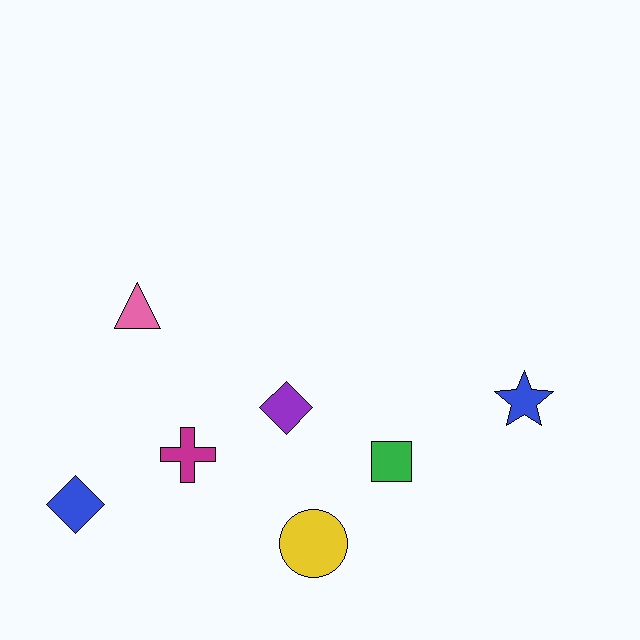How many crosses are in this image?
There is 1 cross.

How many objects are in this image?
There are 7 objects.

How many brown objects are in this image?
There are no brown objects.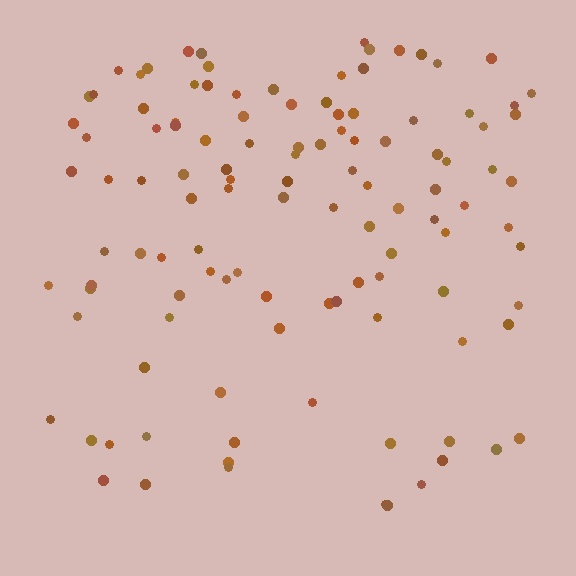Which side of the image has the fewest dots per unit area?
The bottom.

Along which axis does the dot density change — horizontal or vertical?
Vertical.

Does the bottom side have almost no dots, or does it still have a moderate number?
Still a moderate number, just noticeably fewer than the top.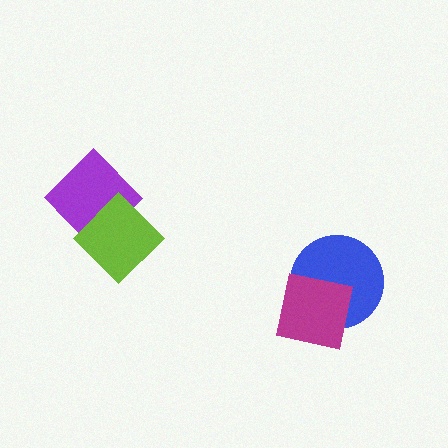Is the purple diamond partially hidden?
Yes, it is partially covered by another shape.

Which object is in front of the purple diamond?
The lime diamond is in front of the purple diamond.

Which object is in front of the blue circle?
The magenta square is in front of the blue circle.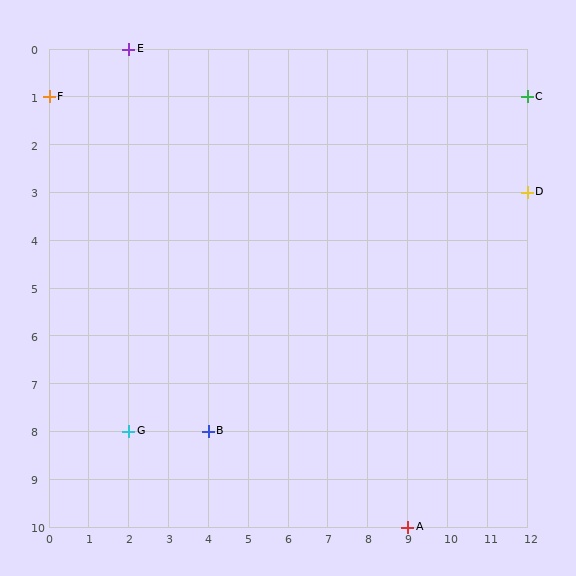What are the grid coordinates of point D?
Point D is at grid coordinates (12, 3).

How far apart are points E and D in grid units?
Points E and D are 10 columns and 3 rows apart (about 10.4 grid units diagonally).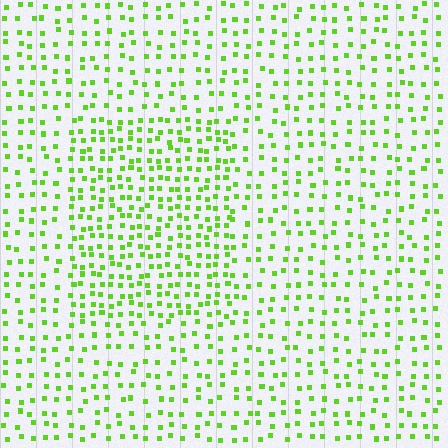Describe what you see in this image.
The image contains small lime elements arranged at two different densities. A rectangle-shaped region is visible where the elements are more densely packed than the surrounding area.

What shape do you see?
I see a rectangle.